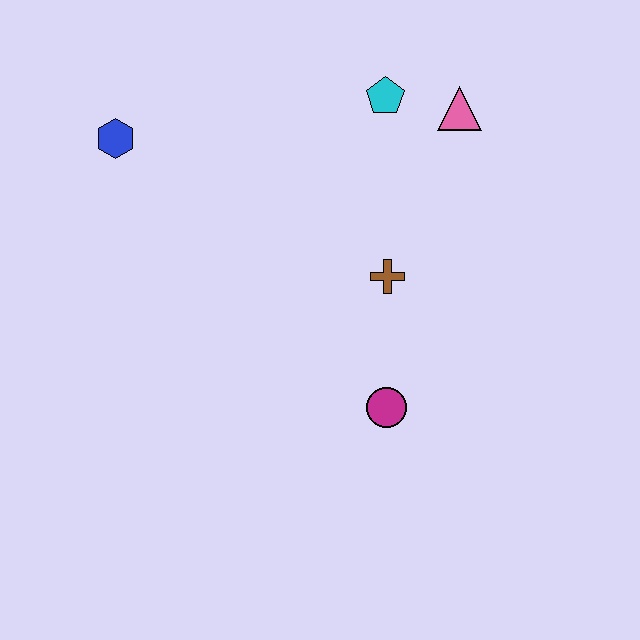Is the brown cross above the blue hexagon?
No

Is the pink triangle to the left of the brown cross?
No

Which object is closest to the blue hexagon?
The cyan pentagon is closest to the blue hexagon.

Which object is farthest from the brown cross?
The blue hexagon is farthest from the brown cross.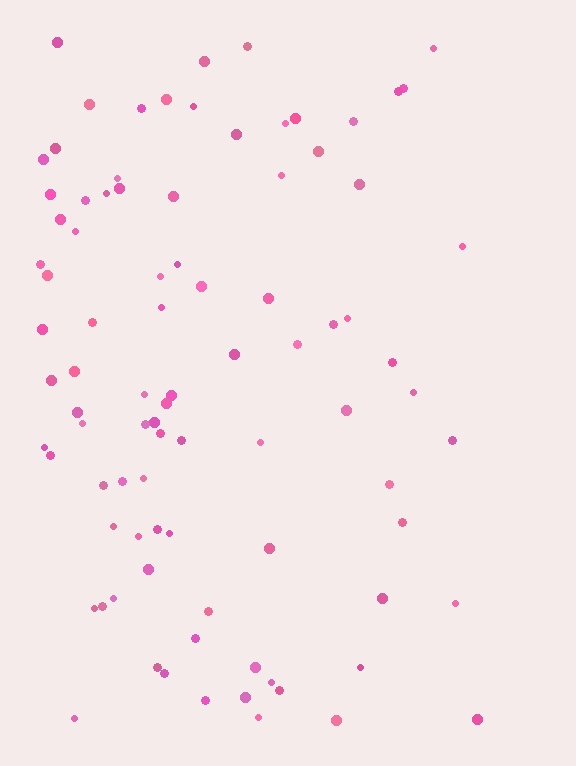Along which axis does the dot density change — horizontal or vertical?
Horizontal.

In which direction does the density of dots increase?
From right to left, with the left side densest.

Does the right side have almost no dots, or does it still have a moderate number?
Still a moderate number, just noticeably fewer than the left.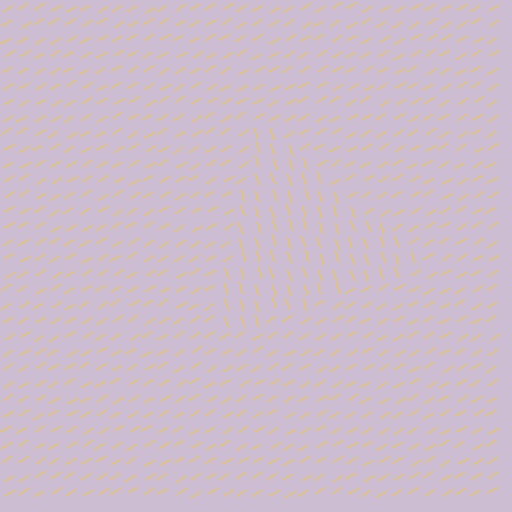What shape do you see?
I see a triangle.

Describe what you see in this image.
The image is filled with small yellow line segments. A triangle region in the image has lines oriented differently from the surrounding lines, creating a visible texture boundary.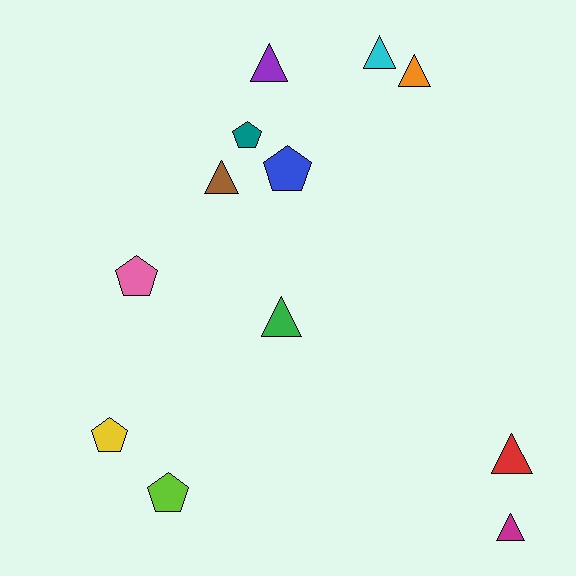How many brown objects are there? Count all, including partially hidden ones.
There is 1 brown object.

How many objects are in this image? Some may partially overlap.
There are 12 objects.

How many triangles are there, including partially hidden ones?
There are 7 triangles.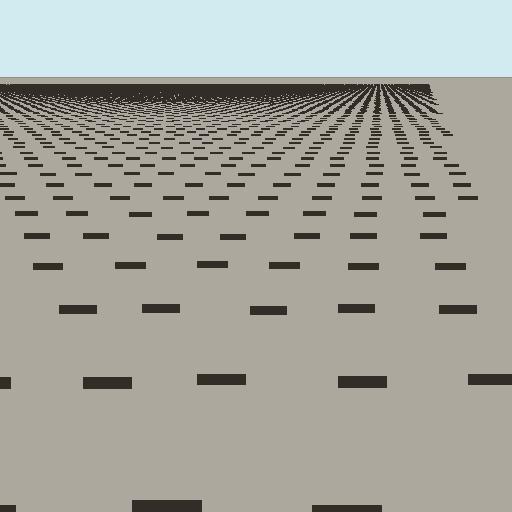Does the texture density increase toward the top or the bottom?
Density increases toward the top.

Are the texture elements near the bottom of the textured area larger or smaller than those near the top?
Larger. Near the bottom, elements are closer to the viewer and appear at a bigger on-screen size.